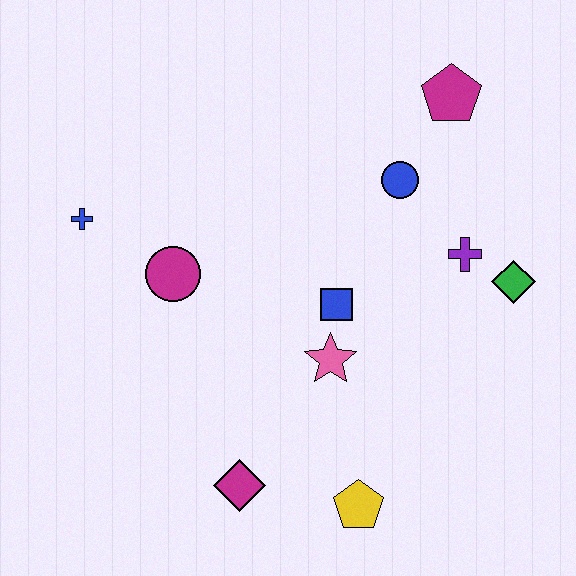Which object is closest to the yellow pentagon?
The magenta diamond is closest to the yellow pentagon.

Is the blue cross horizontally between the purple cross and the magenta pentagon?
No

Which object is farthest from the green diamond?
The blue cross is farthest from the green diamond.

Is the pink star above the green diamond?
No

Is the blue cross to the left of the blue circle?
Yes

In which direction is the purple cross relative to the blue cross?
The purple cross is to the right of the blue cross.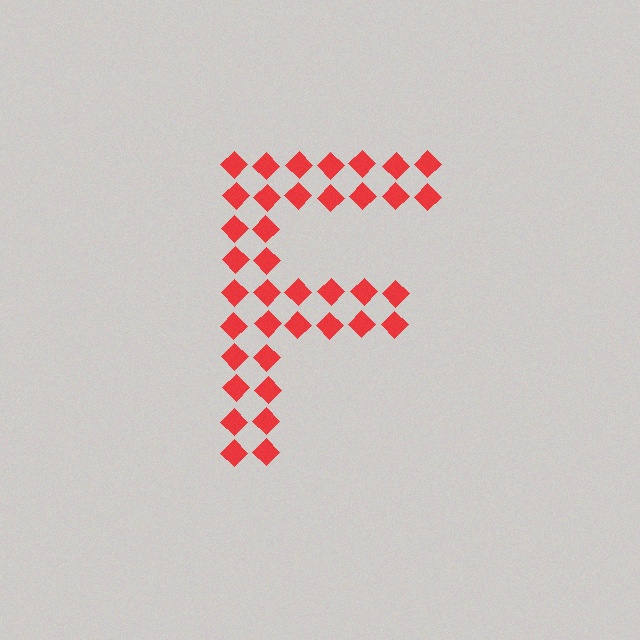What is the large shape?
The large shape is the letter F.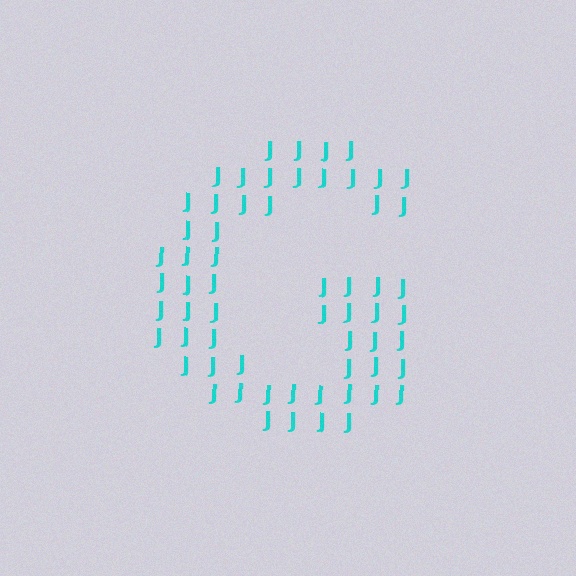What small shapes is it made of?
It is made of small letter J's.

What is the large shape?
The large shape is the letter G.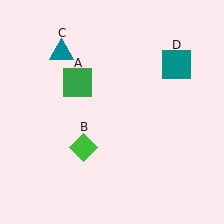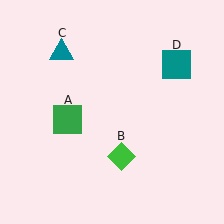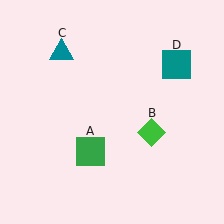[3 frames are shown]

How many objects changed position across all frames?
2 objects changed position: green square (object A), green diamond (object B).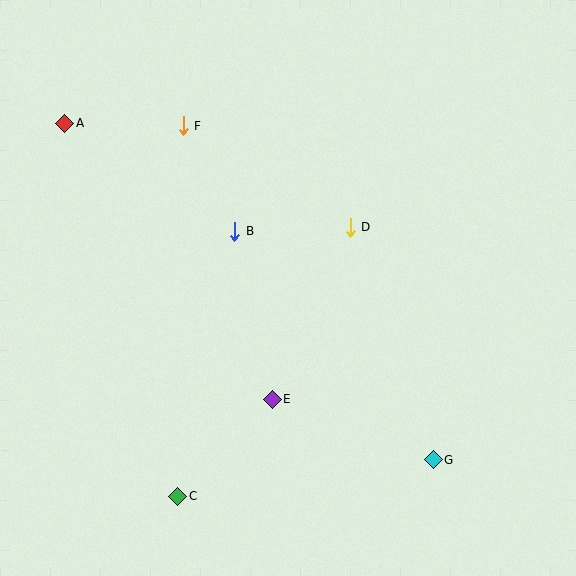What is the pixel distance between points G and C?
The distance between G and C is 258 pixels.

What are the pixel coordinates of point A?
Point A is at (65, 123).